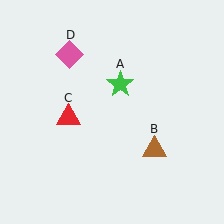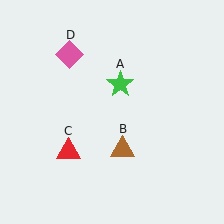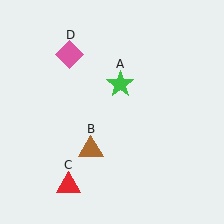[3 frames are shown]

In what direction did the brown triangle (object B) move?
The brown triangle (object B) moved left.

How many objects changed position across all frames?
2 objects changed position: brown triangle (object B), red triangle (object C).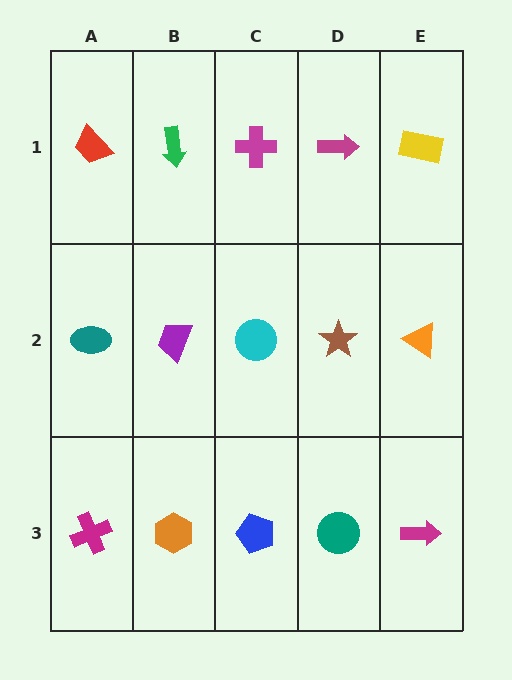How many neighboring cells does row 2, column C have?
4.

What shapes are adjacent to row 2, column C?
A magenta cross (row 1, column C), a blue pentagon (row 3, column C), a purple trapezoid (row 2, column B), a brown star (row 2, column D).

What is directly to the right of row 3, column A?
An orange hexagon.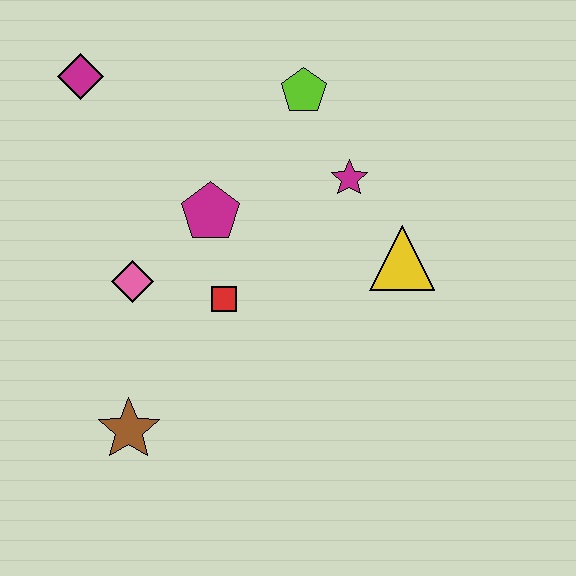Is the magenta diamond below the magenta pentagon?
No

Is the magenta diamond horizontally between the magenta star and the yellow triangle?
No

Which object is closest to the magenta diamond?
The magenta pentagon is closest to the magenta diamond.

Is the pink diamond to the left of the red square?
Yes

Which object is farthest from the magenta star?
The brown star is farthest from the magenta star.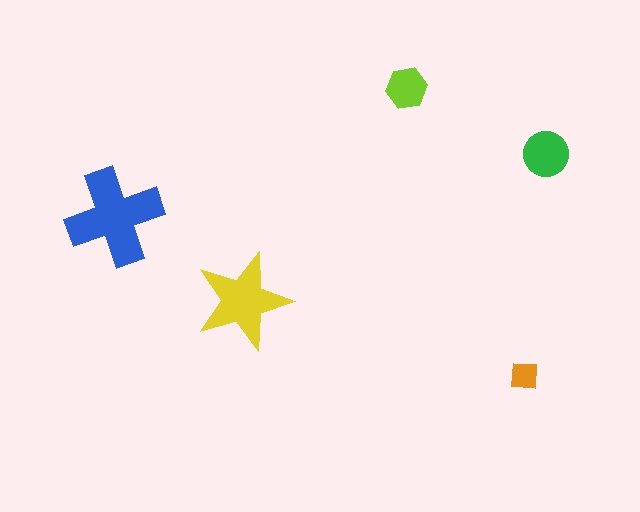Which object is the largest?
The blue cross.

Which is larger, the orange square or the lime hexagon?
The lime hexagon.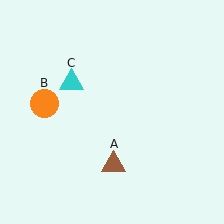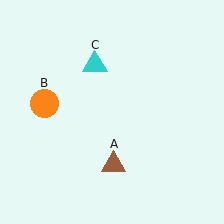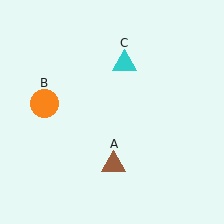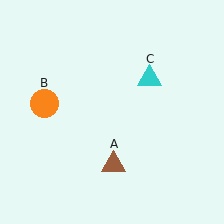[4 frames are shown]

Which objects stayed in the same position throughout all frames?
Brown triangle (object A) and orange circle (object B) remained stationary.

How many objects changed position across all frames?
1 object changed position: cyan triangle (object C).